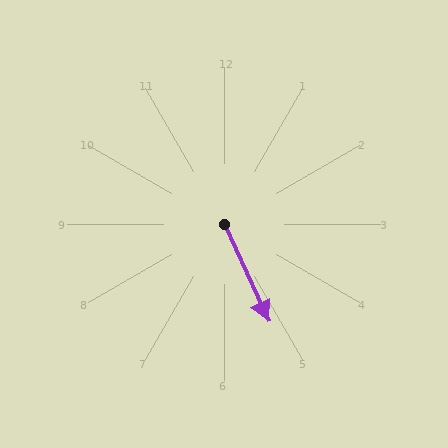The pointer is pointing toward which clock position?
Roughly 5 o'clock.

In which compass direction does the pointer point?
Southeast.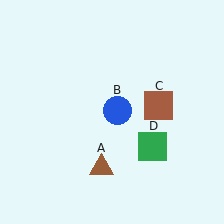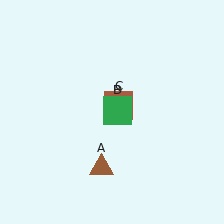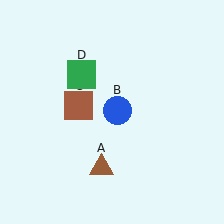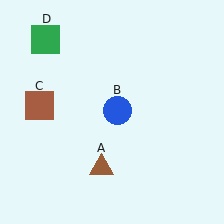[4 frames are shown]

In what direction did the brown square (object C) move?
The brown square (object C) moved left.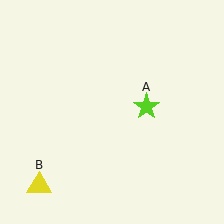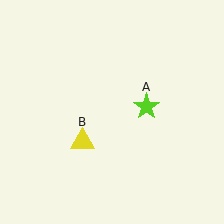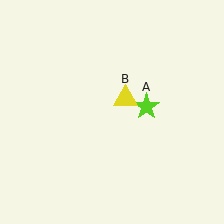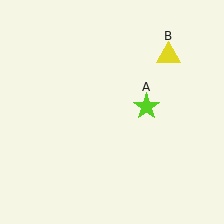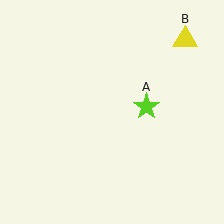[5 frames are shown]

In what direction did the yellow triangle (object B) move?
The yellow triangle (object B) moved up and to the right.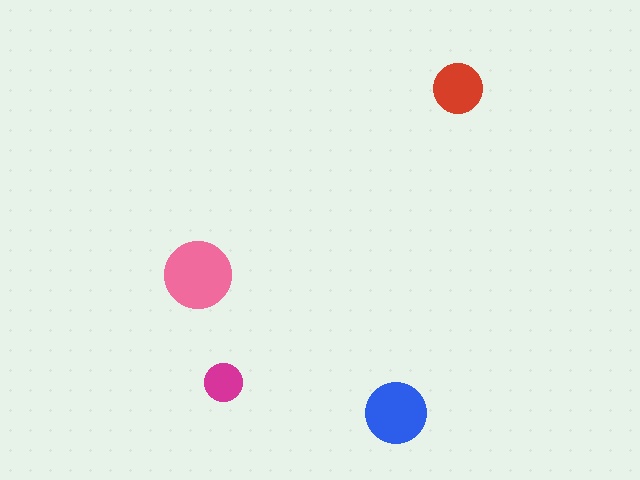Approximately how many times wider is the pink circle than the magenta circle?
About 2 times wider.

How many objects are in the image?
There are 4 objects in the image.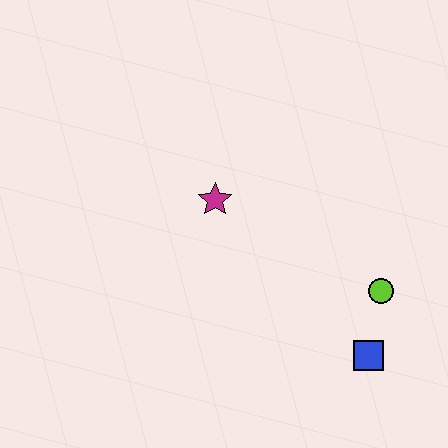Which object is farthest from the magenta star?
The blue square is farthest from the magenta star.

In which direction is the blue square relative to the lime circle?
The blue square is below the lime circle.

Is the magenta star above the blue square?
Yes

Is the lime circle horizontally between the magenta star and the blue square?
No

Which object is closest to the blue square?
The lime circle is closest to the blue square.